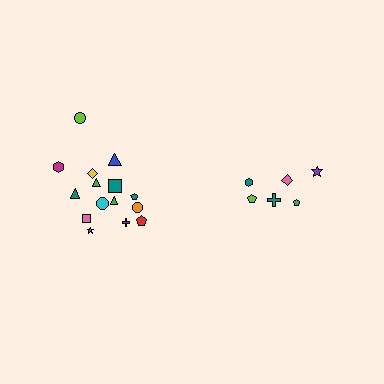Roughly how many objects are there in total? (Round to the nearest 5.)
Roughly 20 objects in total.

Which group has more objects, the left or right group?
The left group.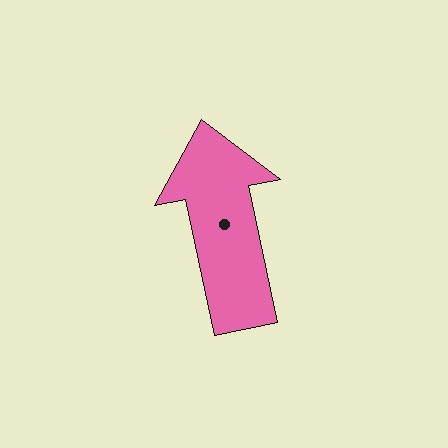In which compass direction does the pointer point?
North.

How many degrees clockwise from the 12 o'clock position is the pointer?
Approximately 348 degrees.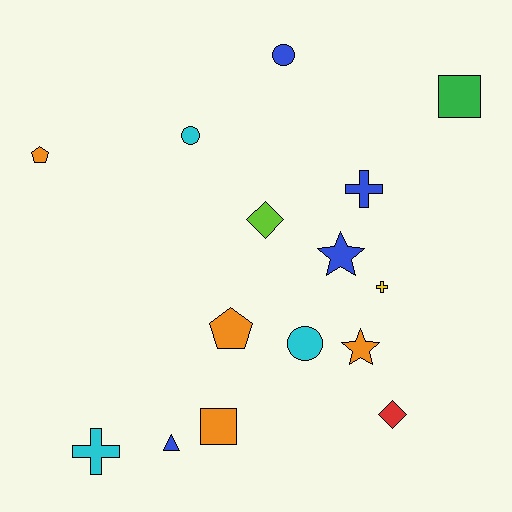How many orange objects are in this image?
There are 4 orange objects.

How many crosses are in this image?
There are 3 crosses.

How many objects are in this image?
There are 15 objects.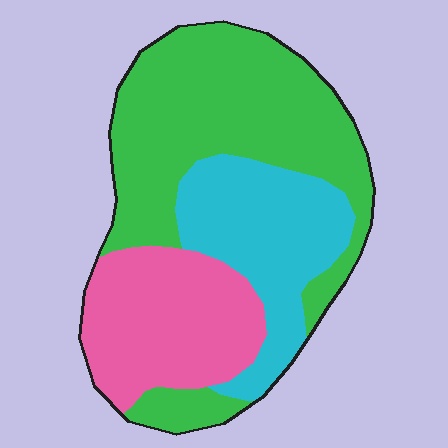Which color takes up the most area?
Green, at roughly 50%.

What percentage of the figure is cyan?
Cyan takes up between a sixth and a third of the figure.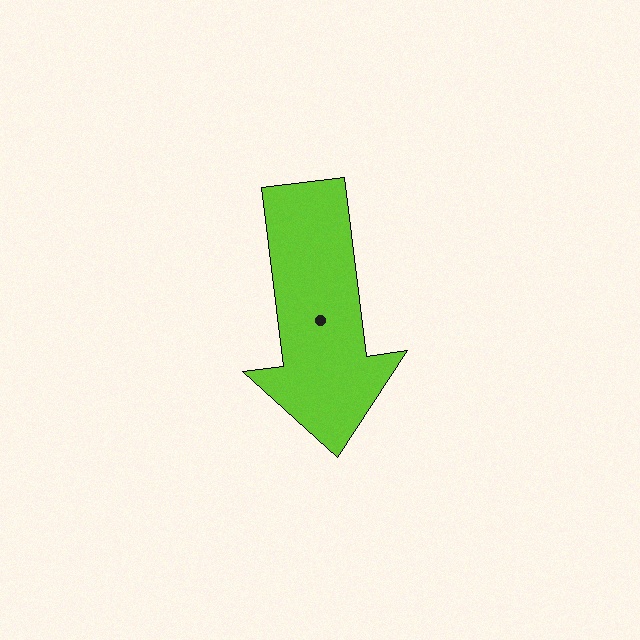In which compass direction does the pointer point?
South.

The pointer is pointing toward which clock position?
Roughly 6 o'clock.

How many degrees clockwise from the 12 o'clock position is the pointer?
Approximately 173 degrees.